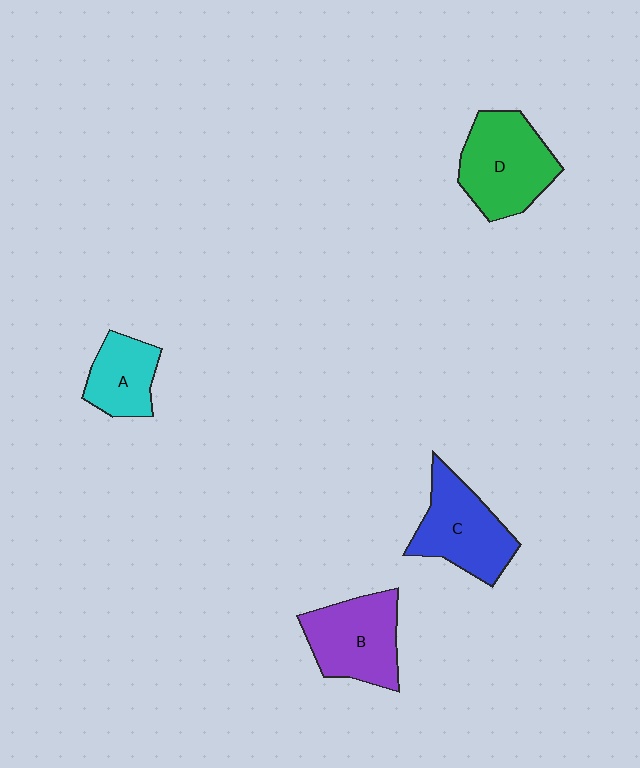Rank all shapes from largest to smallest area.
From largest to smallest: D (green), C (blue), B (purple), A (cyan).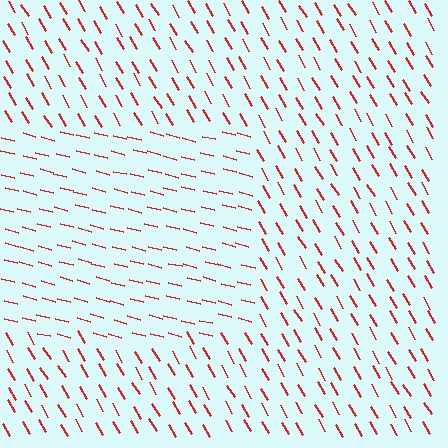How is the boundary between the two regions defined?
The boundary is defined purely by a change in line orientation (approximately 45 degrees difference). All lines are the same color and thickness.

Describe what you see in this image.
The image is filled with small red line segments. A rectangle region in the image has lines oriented differently from the surrounding lines, creating a visible texture boundary.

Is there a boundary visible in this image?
Yes, there is a texture boundary formed by a change in line orientation.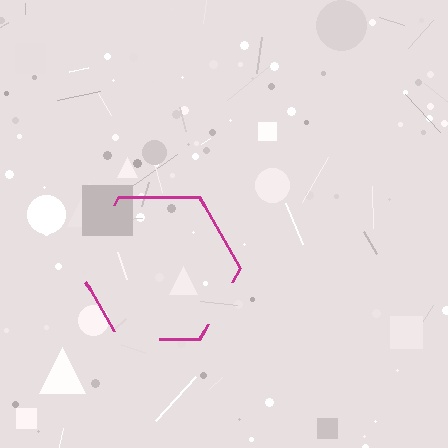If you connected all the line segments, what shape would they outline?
They would outline a hexagon.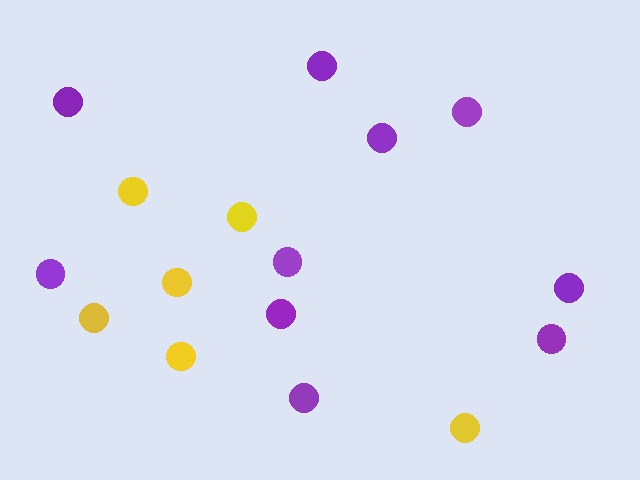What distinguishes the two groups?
There are 2 groups: one group of purple circles (10) and one group of yellow circles (6).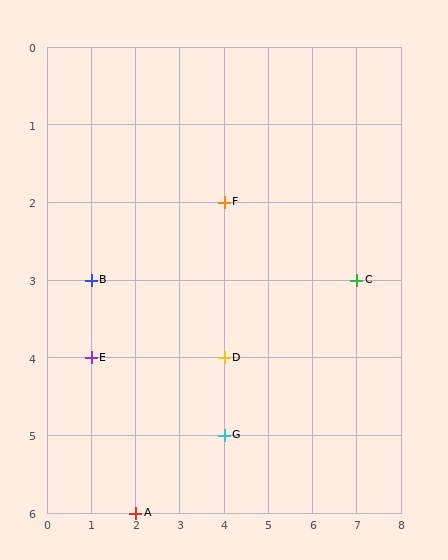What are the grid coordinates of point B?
Point B is at grid coordinates (1, 3).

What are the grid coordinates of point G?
Point G is at grid coordinates (4, 5).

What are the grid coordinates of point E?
Point E is at grid coordinates (1, 4).